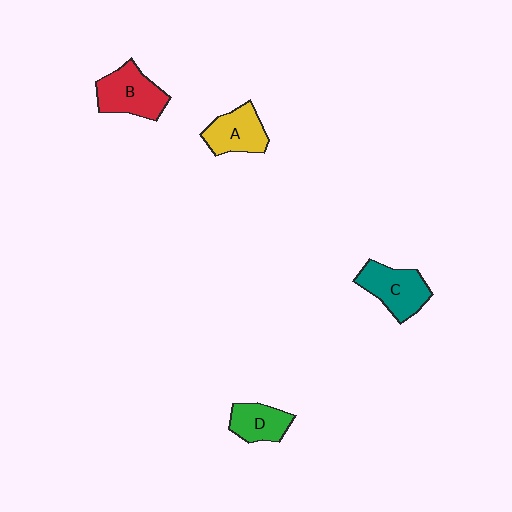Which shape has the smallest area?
Shape D (green).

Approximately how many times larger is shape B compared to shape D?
Approximately 1.4 times.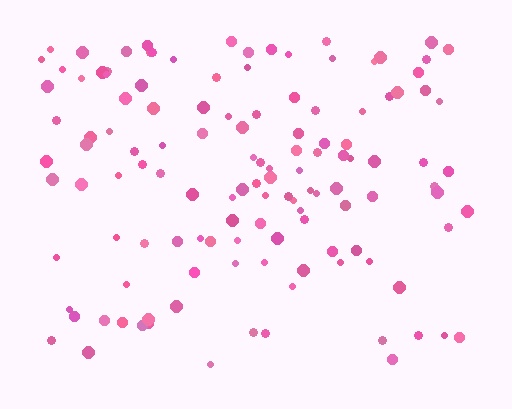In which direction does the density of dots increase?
From bottom to top, with the top side densest.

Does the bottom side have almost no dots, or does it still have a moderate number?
Still a moderate number, just noticeably fewer than the top.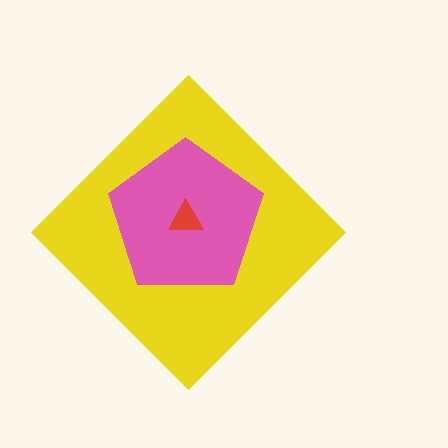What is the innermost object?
The red triangle.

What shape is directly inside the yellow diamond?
The pink pentagon.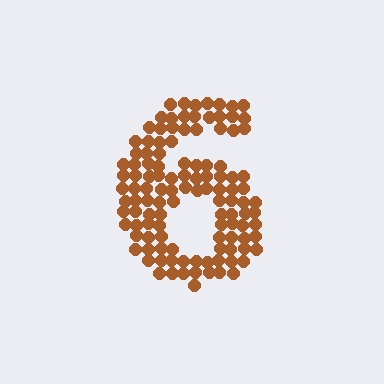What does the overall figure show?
The overall figure shows the digit 6.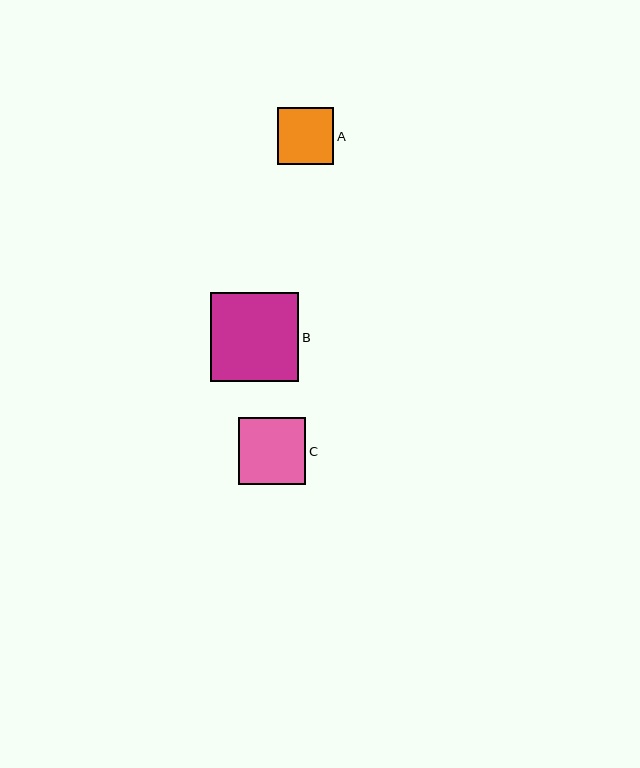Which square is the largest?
Square B is the largest with a size of approximately 88 pixels.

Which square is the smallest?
Square A is the smallest with a size of approximately 57 pixels.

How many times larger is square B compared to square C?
Square B is approximately 1.3 times the size of square C.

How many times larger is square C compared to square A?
Square C is approximately 1.2 times the size of square A.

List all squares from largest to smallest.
From largest to smallest: B, C, A.